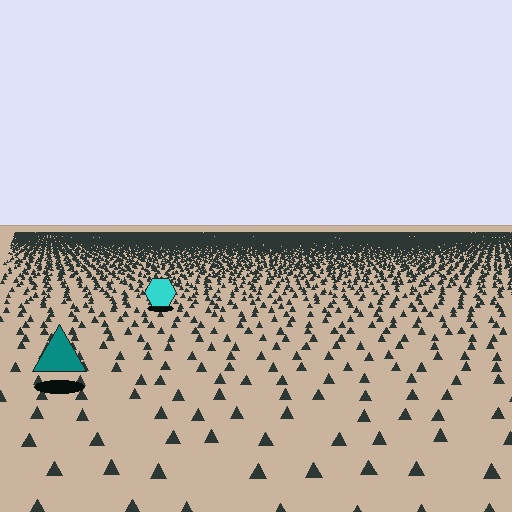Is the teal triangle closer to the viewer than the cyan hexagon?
Yes. The teal triangle is closer — you can tell from the texture gradient: the ground texture is coarser near it.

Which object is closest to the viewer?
The teal triangle is closest. The texture marks near it are larger and more spread out.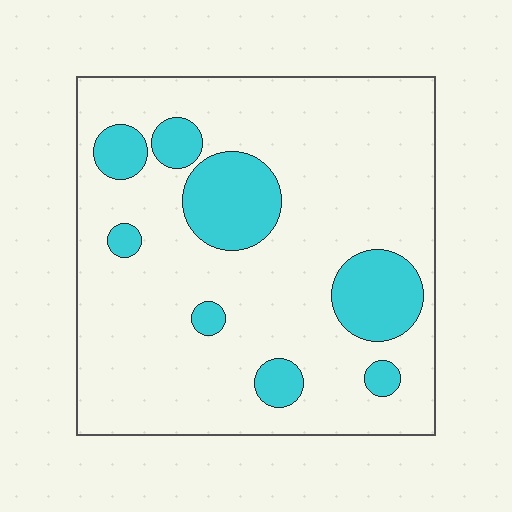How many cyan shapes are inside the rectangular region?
8.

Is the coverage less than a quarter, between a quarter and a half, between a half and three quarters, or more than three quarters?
Less than a quarter.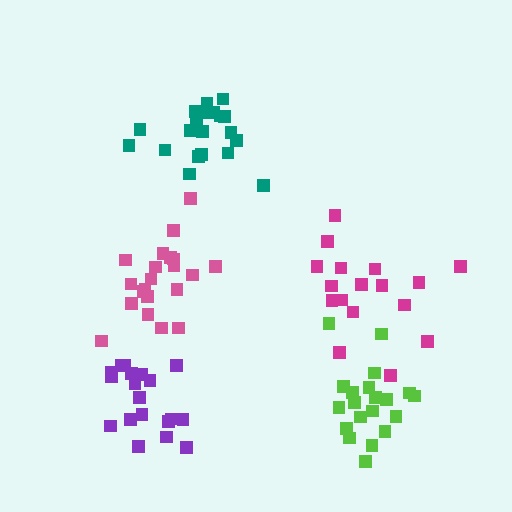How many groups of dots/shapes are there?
There are 5 groups.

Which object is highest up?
The teal cluster is topmost.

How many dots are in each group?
Group 1: 19 dots, Group 2: 21 dots, Group 3: 20 dots, Group 4: 17 dots, Group 5: 20 dots (97 total).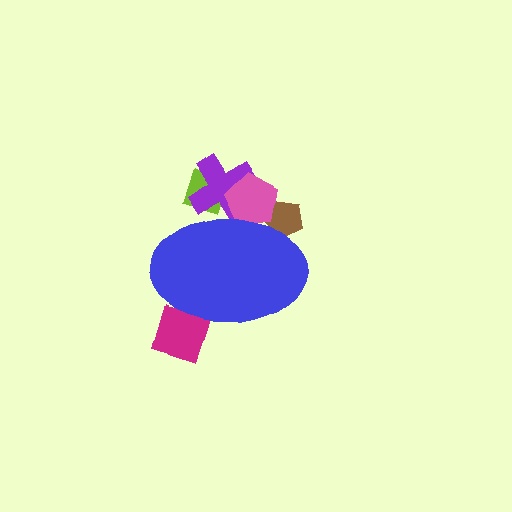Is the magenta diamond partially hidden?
Yes, the magenta diamond is partially hidden behind the blue ellipse.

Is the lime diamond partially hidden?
Yes, the lime diamond is partially hidden behind the blue ellipse.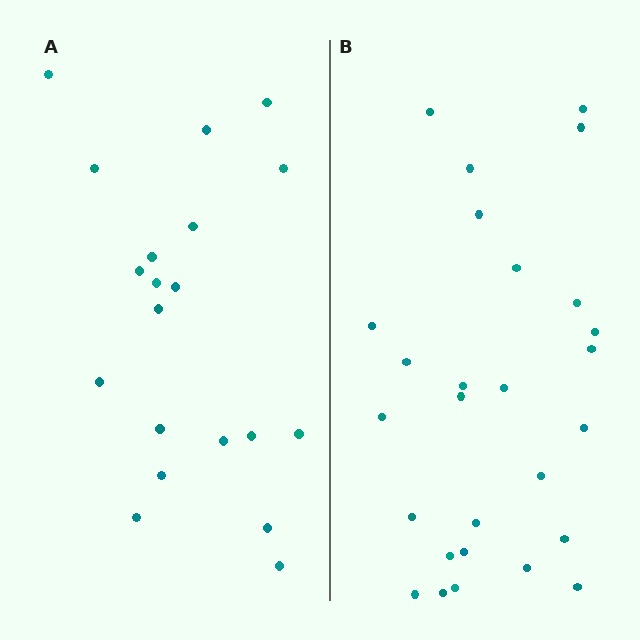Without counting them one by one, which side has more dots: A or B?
Region B (the right region) has more dots.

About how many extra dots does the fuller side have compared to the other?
Region B has roughly 8 or so more dots than region A.